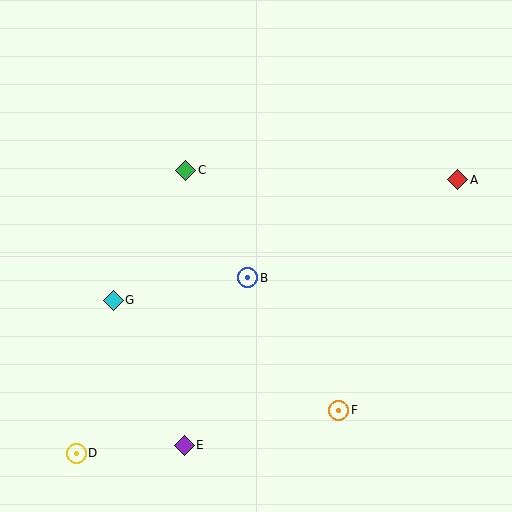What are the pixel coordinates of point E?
Point E is at (184, 445).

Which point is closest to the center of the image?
Point B at (248, 278) is closest to the center.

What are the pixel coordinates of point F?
Point F is at (339, 410).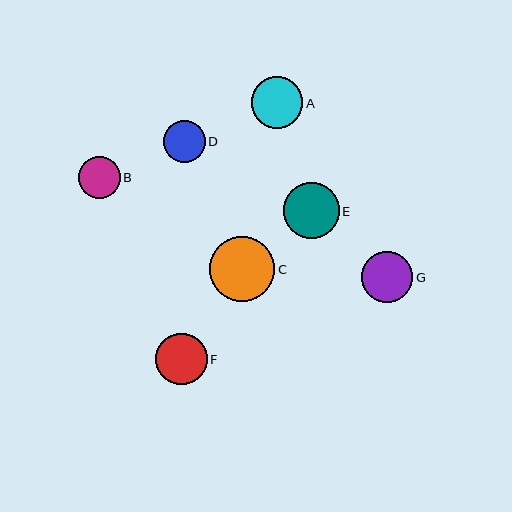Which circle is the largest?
Circle C is the largest with a size of approximately 65 pixels.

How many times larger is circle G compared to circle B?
Circle G is approximately 1.2 times the size of circle B.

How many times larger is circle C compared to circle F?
Circle C is approximately 1.3 times the size of circle F.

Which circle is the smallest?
Circle B is the smallest with a size of approximately 42 pixels.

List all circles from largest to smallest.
From largest to smallest: C, E, A, F, G, D, B.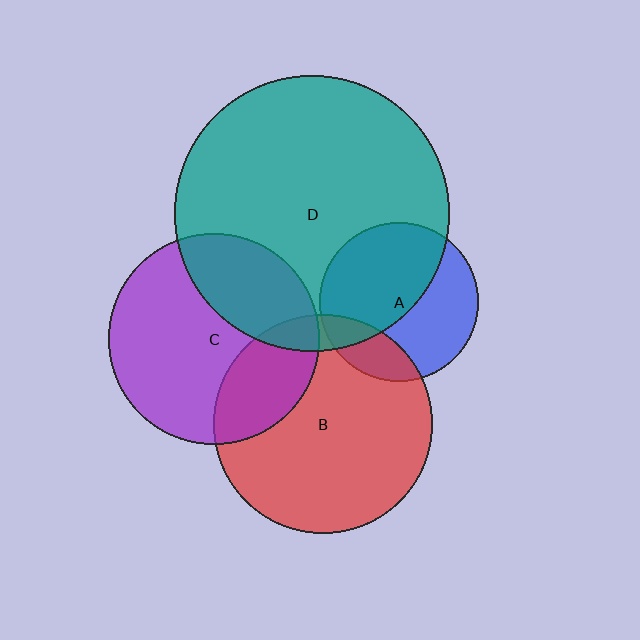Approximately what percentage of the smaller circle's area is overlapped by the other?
Approximately 55%.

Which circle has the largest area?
Circle D (teal).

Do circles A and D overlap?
Yes.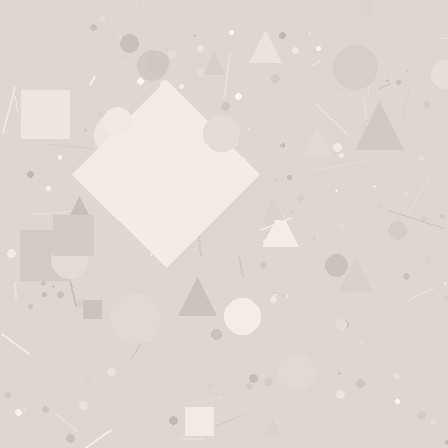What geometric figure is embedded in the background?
A diamond is embedded in the background.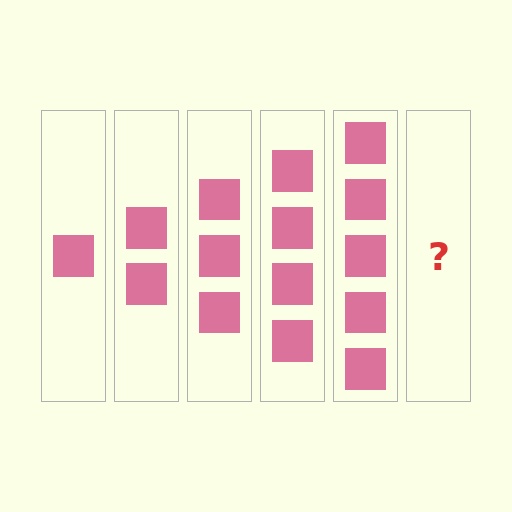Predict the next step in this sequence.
The next step is 6 squares.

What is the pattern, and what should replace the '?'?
The pattern is that each step adds one more square. The '?' should be 6 squares.